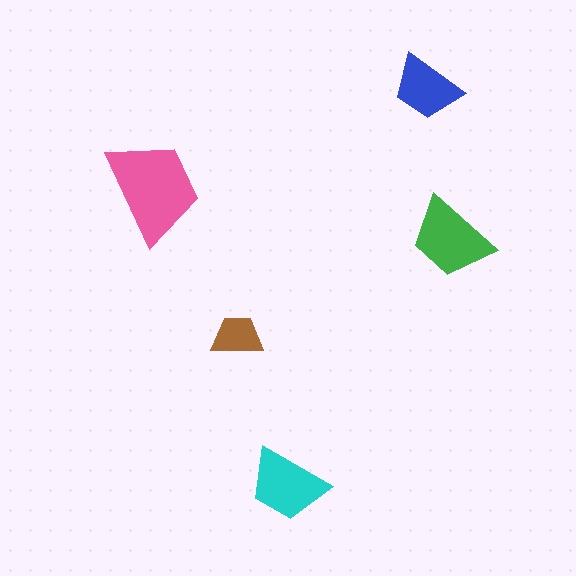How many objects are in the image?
There are 5 objects in the image.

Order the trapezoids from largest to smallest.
the pink one, the green one, the cyan one, the blue one, the brown one.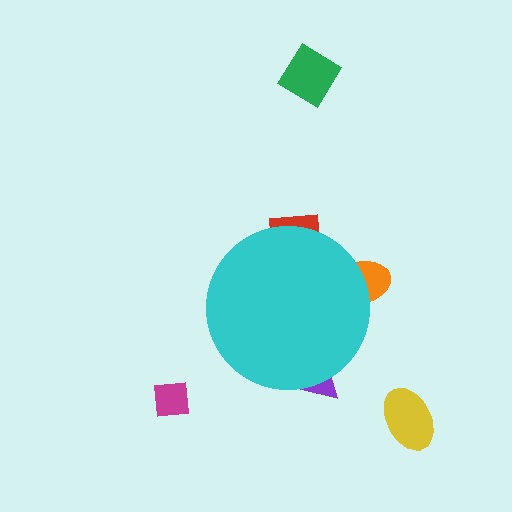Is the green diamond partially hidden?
No, the green diamond is fully visible.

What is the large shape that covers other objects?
A cyan circle.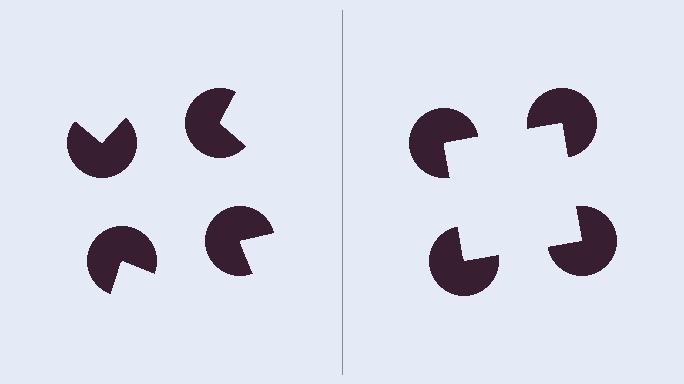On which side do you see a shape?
An illusory square appears on the right side. On the left side the wedge cuts are rotated, so no coherent shape forms.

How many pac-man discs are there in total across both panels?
8 — 4 on each side.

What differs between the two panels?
The pac-man discs are positioned identically on both sides; only the wedge orientations differ. On the right they align to a square; on the left they are misaligned.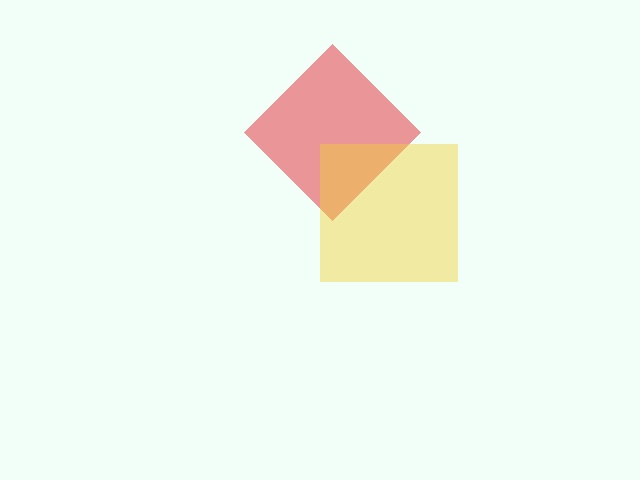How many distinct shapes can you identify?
There are 2 distinct shapes: a red diamond, a yellow square.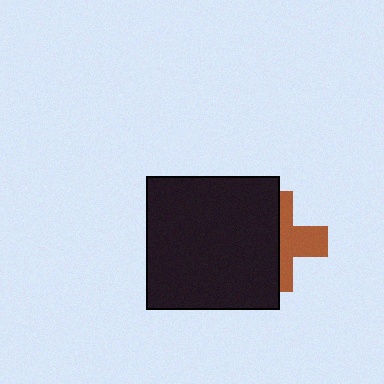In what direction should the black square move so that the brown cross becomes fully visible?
The black square should move left. That is the shortest direction to clear the overlap and leave the brown cross fully visible.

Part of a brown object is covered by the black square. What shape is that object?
It is a cross.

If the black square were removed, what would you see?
You would see the complete brown cross.